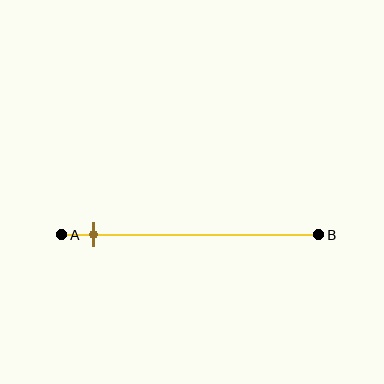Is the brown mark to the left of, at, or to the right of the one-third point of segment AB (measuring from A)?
The brown mark is to the left of the one-third point of segment AB.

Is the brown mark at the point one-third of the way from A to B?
No, the mark is at about 15% from A, not at the 33% one-third point.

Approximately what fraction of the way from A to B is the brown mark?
The brown mark is approximately 15% of the way from A to B.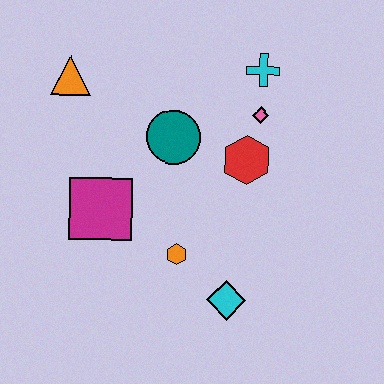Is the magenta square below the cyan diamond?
No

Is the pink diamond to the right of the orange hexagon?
Yes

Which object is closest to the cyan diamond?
The orange hexagon is closest to the cyan diamond.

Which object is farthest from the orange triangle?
The cyan diamond is farthest from the orange triangle.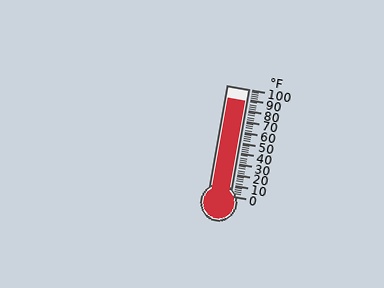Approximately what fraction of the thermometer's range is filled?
The thermometer is filled to approximately 90% of its range.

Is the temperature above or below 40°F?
The temperature is above 40°F.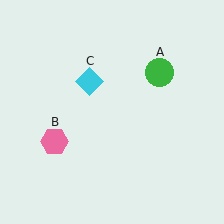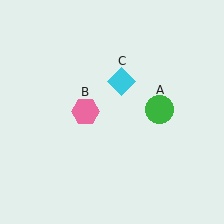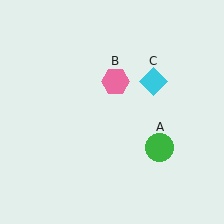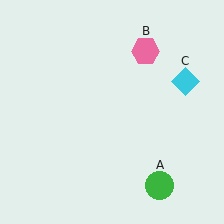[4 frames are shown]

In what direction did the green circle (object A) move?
The green circle (object A) moved down.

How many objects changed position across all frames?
3 objects changed position: green circle (object A), pink hexagon (object B), cyan diamond (object C).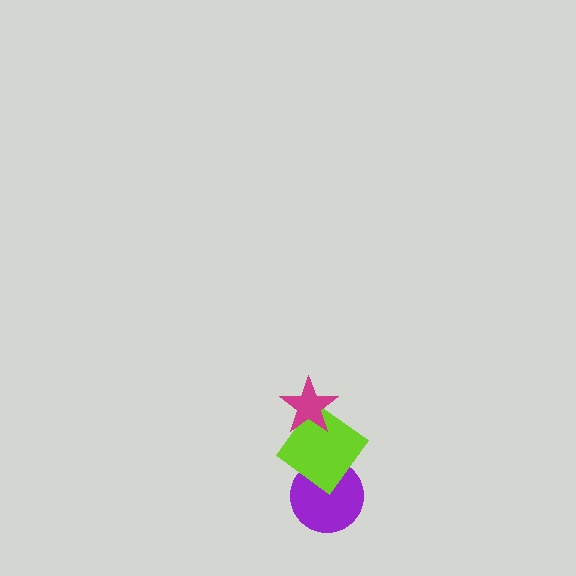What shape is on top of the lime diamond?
The magenta star is on top of the lime diamond.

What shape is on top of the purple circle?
The lime diamond is on top of the purple circle.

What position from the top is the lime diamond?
The lime diamond is 2nd from the top.